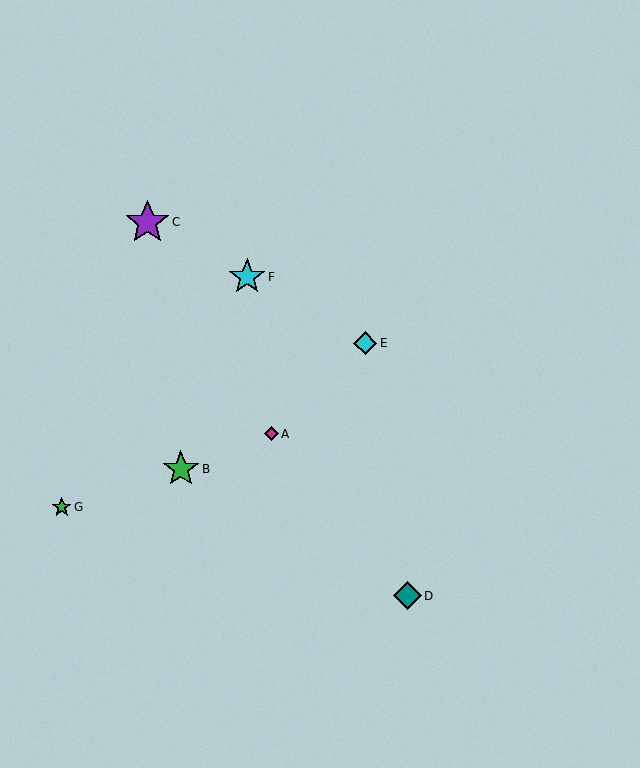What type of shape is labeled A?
Shape A is a magenta diamond.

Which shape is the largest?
The purple star (labeled C) is the largest.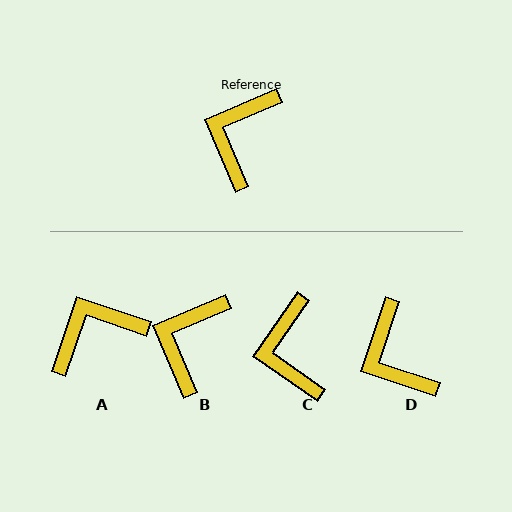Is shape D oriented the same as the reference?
No, it is off by about 49 degrees.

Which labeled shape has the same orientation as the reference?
B.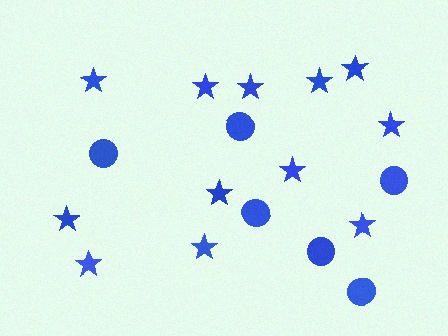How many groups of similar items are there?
There are 2 groups: one group of circles (6) and one group of stars (12).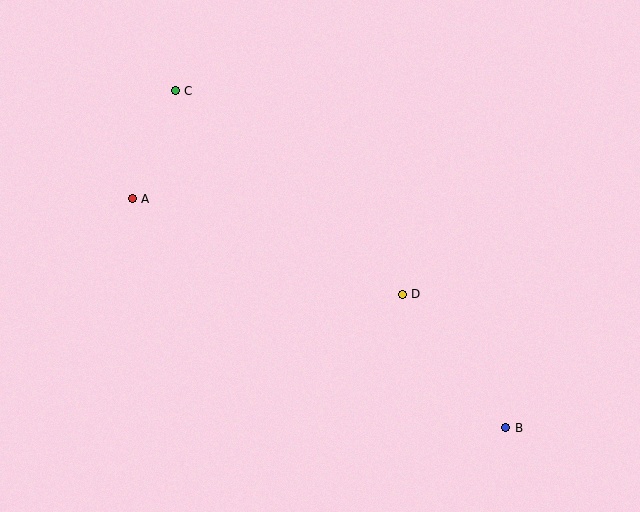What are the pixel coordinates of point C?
Point C is at (175, 91).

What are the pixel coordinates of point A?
Point A is at (132, 199).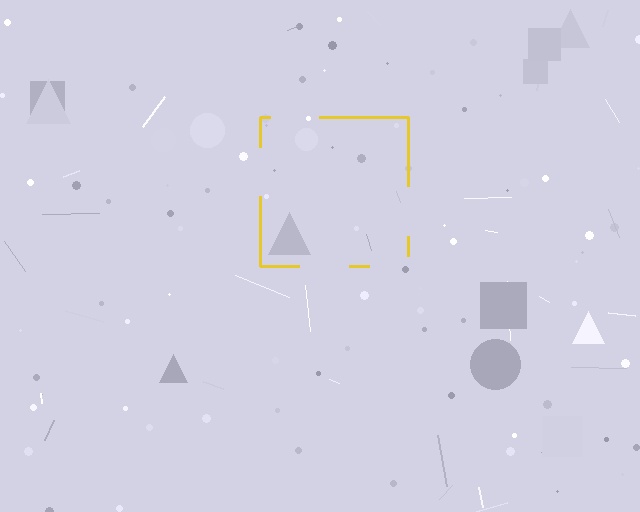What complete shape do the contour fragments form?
The contour fragments form a square.